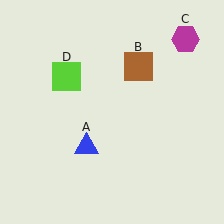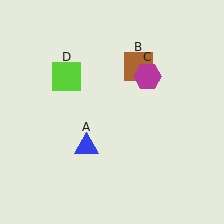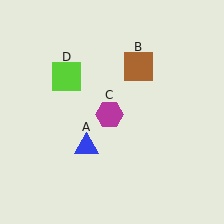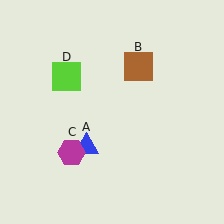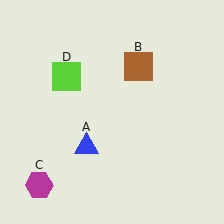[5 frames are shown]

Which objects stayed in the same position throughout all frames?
Blue triangle (object A) and brown square (object B) and lime square (object D) remained stationary.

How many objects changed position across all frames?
1 object changed position: magenta hexagon (object C).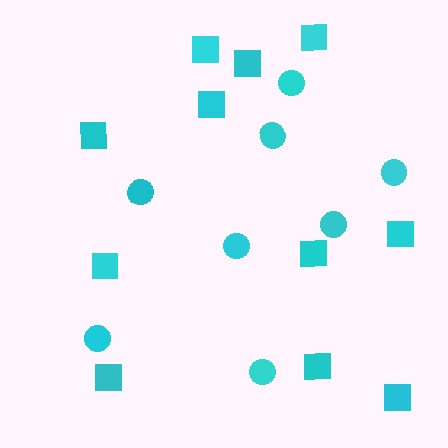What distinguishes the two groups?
There are 2 groups: one group of circles (8) and one group of squares (11).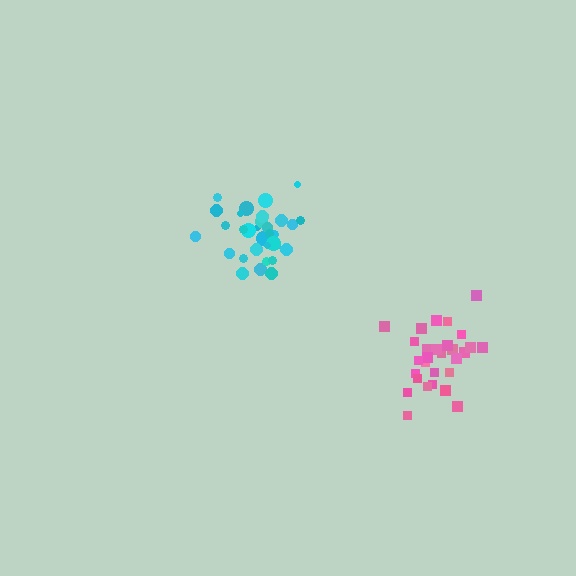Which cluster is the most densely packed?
Pink.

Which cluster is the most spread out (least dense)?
Cyan.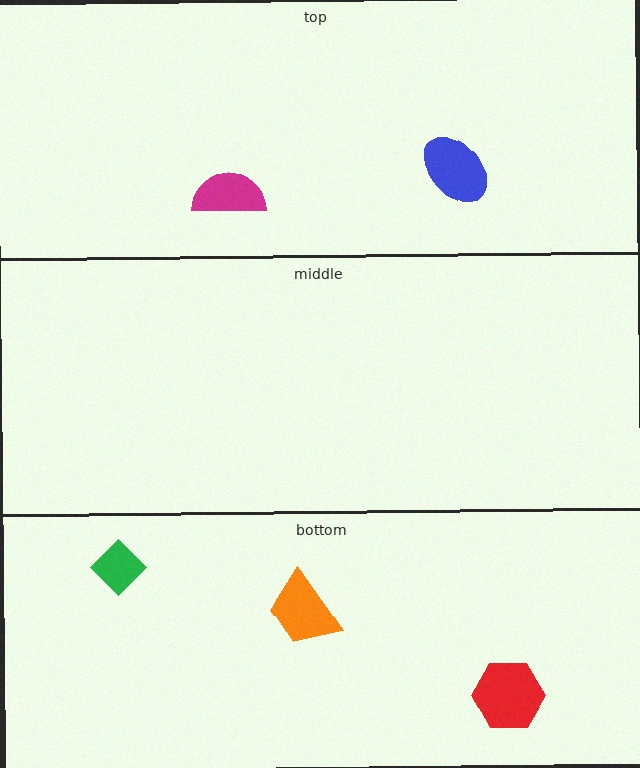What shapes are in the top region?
The blue ellipse, the magenta semicircle.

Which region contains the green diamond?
The bottom region.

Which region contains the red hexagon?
The bottom region.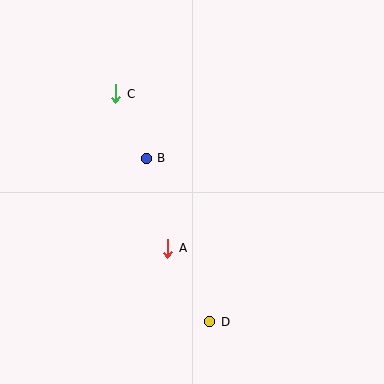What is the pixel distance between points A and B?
The distance between A and B is 92 pixels.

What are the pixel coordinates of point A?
Point A is at (168, 248).